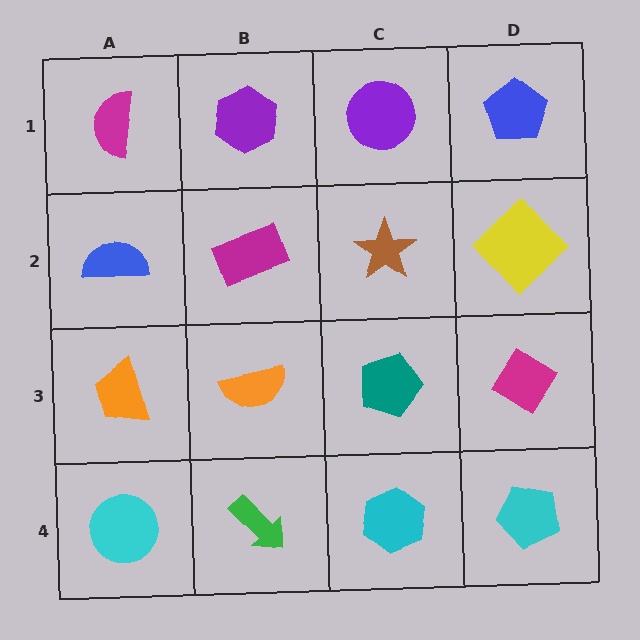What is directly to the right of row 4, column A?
A green arrow.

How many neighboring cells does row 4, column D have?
2.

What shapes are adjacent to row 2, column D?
A blue pentagon (row 1, column D), a magenta diamond (row 3, column D), a brown star (row 2, column C).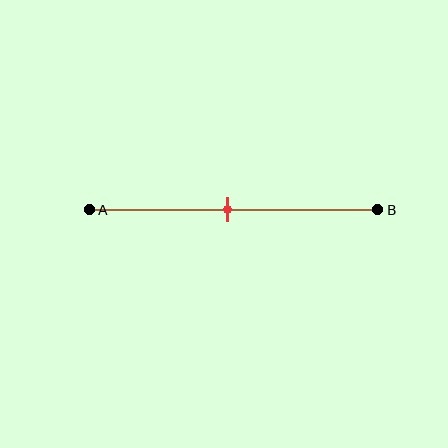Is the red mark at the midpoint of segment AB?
Yes, the mark is approximately at the midpoint.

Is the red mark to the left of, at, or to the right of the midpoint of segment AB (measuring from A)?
The red mark is approximately at the midpoint of segment AB.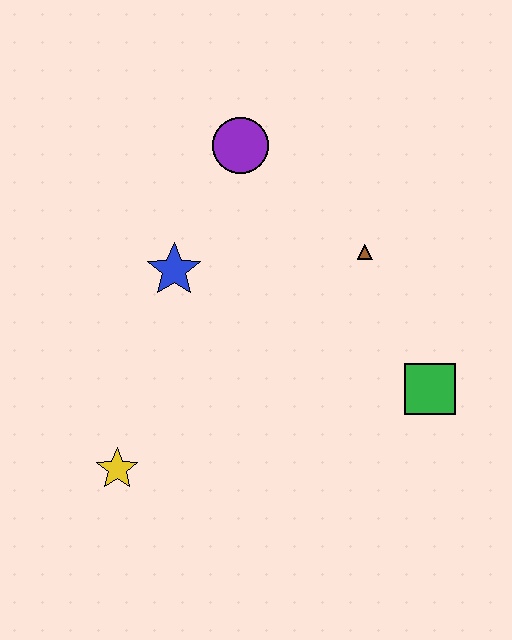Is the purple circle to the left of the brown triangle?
Yes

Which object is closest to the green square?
The brown triangle is closest to the green square.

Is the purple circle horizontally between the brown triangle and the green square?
No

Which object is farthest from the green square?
The yellow star is farthest from the green square.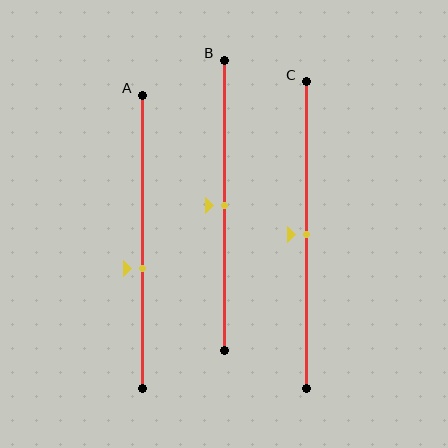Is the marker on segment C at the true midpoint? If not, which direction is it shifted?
Yes, the marker on segment C is at the true midpoint.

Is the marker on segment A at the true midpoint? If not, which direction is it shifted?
No, the marker on segment A is shifted downward by about 9% of the segment length.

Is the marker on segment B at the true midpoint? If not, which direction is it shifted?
Yes, the marker on segment B is at the true midpoint.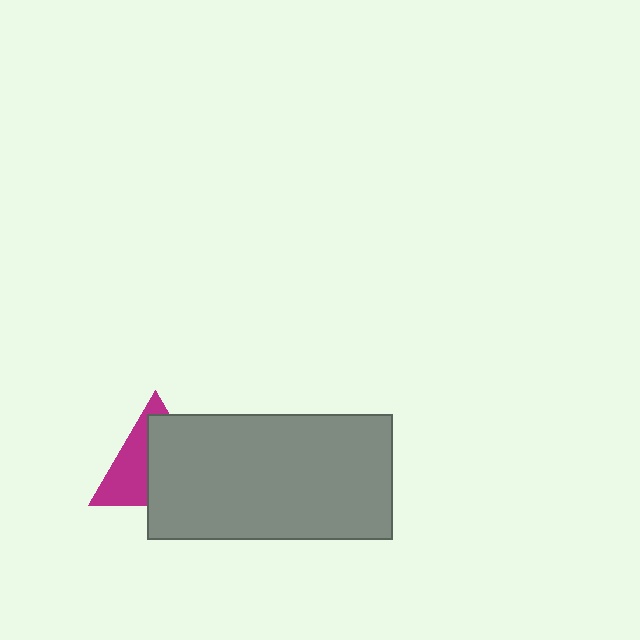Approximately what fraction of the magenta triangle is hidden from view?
Roughly 57% of the magenta triangle is hidden behind the gray rectangle.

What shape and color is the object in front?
The object in front is a gray rectangle.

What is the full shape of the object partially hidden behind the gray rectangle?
The partially hidden object is a magenta triangle.